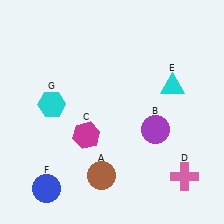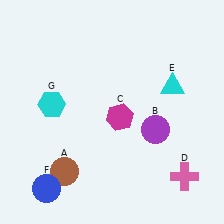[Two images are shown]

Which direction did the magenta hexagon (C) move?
The magenta hexagon (C) moved right.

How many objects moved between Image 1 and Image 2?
2 objects moved between the two images.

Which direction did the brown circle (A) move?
The brown circle (A) moved left.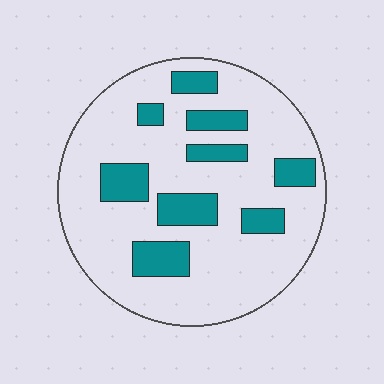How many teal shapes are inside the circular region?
9.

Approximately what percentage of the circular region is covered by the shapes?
Approximately 20%.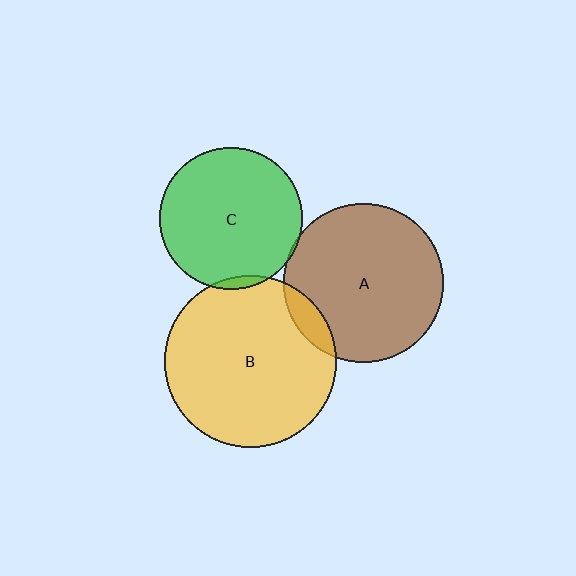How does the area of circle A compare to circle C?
Approximately 1.3 times.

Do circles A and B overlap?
Yes.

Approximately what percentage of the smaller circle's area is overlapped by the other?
Approximately 10%.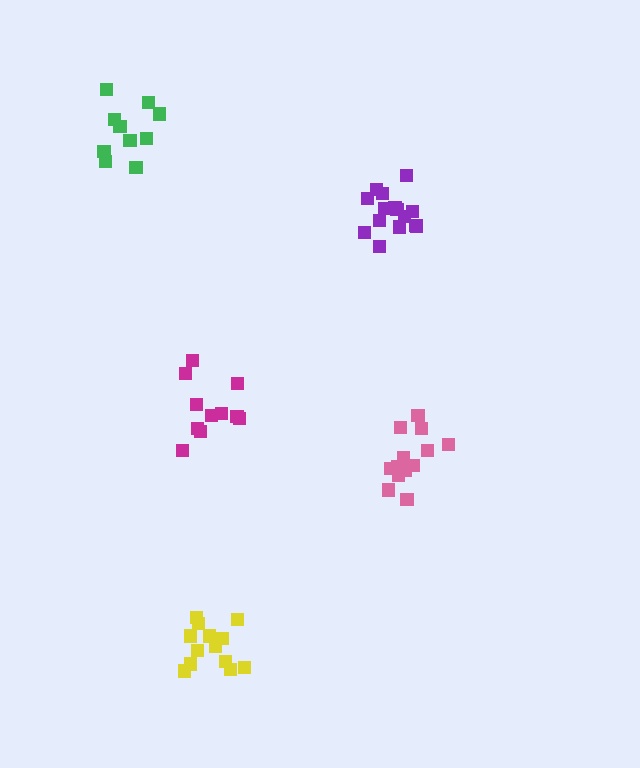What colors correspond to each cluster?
The clusters are colored: green, pink, yellow, purple, magenta.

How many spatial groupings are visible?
There are 5 spatial groupings.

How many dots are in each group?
Group 1: 10 dots, Group 2: 13 dots, Group 3: 13 dots, Group 4: 15 dots, Group 5: 11 dots (62 total).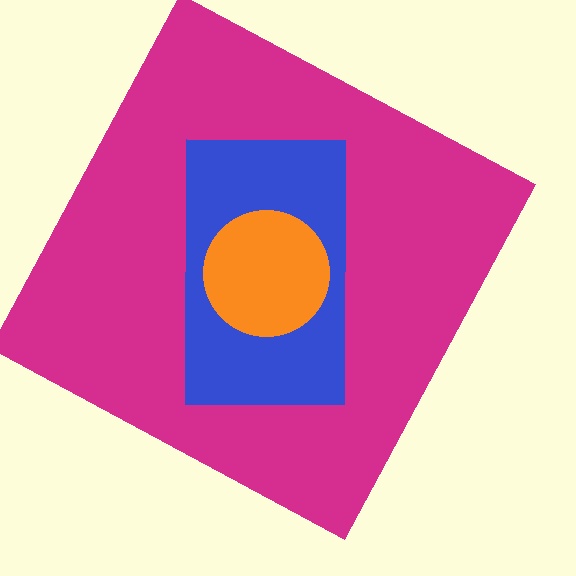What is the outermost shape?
The magenta square.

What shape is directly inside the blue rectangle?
The orange circle.